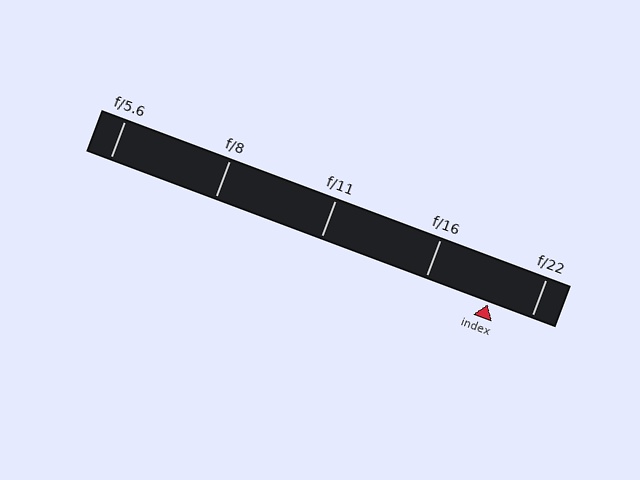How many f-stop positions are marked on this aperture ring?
There are 5 f-stop positions marked.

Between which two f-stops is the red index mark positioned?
The index mark is between f/16 and f/22.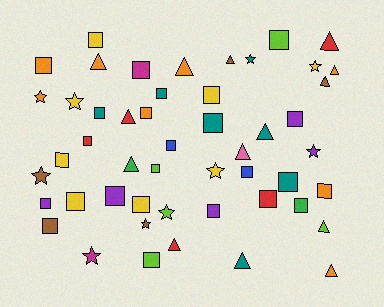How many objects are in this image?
There are 50 objects.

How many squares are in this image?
There are 26 squares.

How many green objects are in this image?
There are 2 green objects.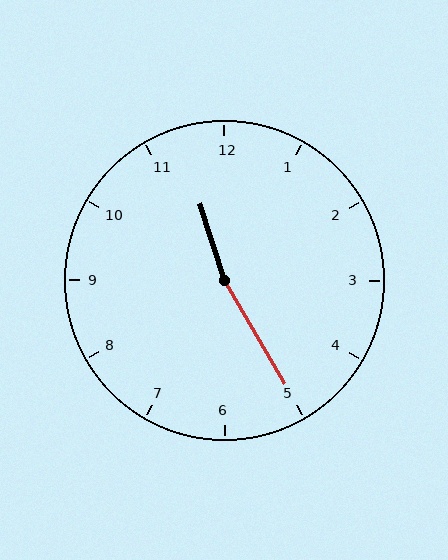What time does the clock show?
11:25.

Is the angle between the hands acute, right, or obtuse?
It is obtuse.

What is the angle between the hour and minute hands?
Approximately 168 degrees.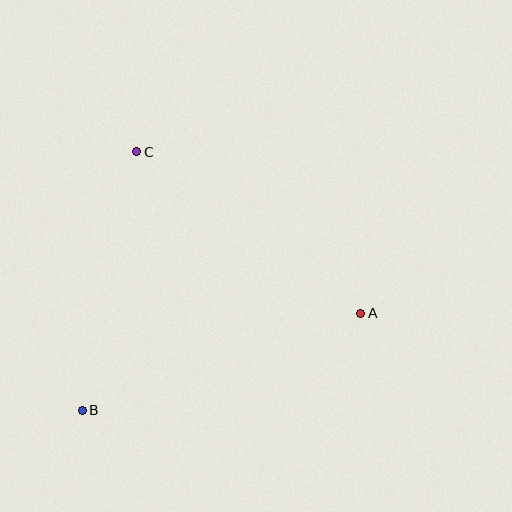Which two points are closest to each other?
Points B and C are closest to each other.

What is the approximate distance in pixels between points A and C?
The distance between A and C is approximately 276 pixels.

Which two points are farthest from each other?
Points A and B are farthest from each other.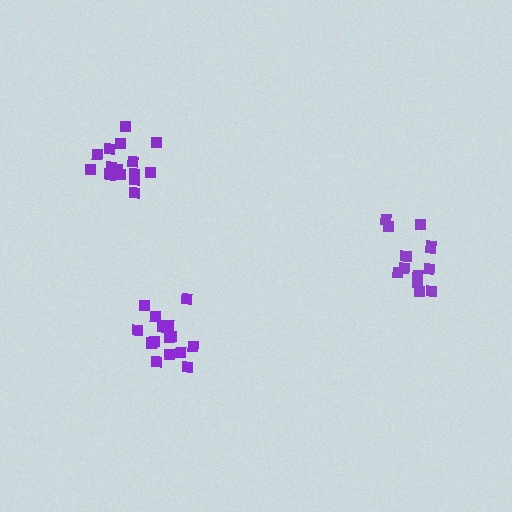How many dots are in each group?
Group 1: 17 dots, Group 2: 18 dots, Group 3: 14 dots (49 total).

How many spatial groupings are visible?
There are 3 spatial groupings.